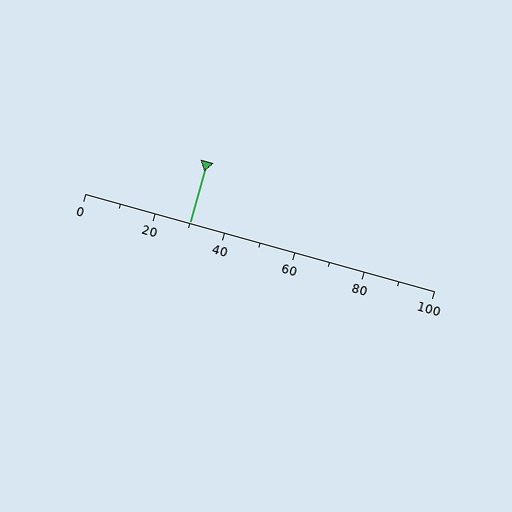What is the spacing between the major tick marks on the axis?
The major ticks are spaced 20 apart.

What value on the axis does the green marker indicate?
The marker indicates approximately 30.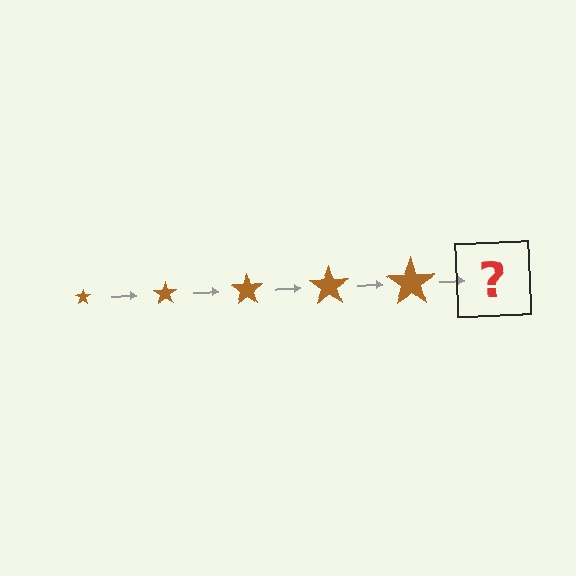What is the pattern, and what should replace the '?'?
The pattern is that the star gets progressively larger each step. The '?' should be a brown star, larger than the previous one.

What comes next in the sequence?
The next element should be a brown star, larger than the previous one.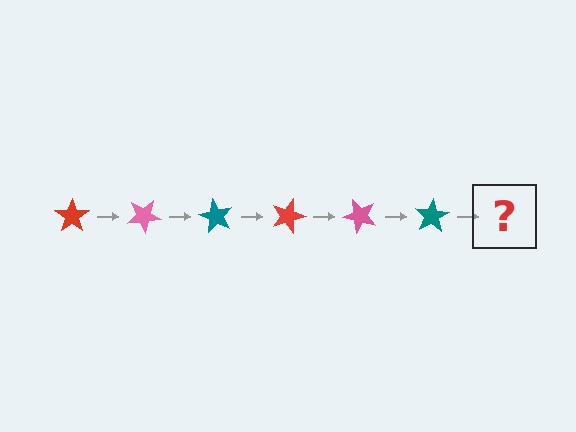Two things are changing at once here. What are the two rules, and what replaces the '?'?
The two rules are that it rotates 30 degrees each step and the color cycles through red, pink, and teal. The '?' should be a red star, rotated 180 degrees from the start.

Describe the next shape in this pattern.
It should be a red star, rotated 180 degrees from the start.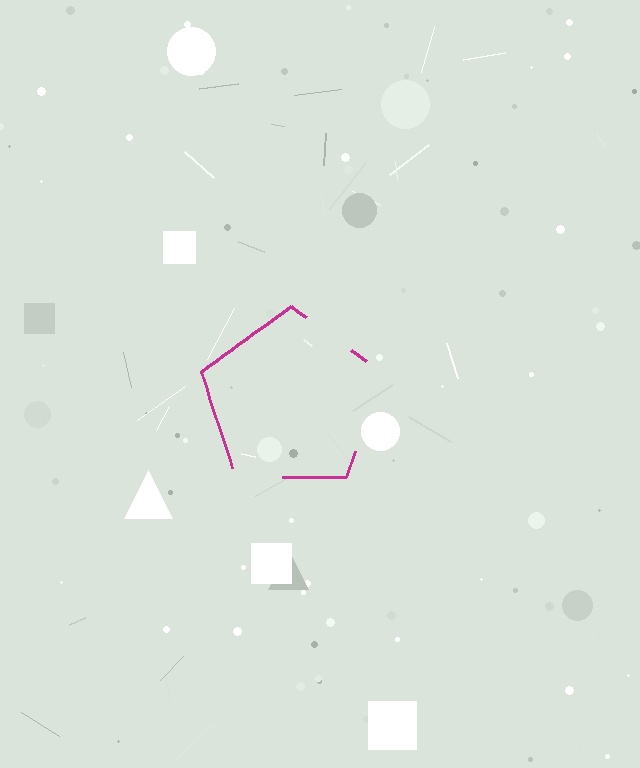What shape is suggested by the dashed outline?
The dashed outline suggests a pentagon.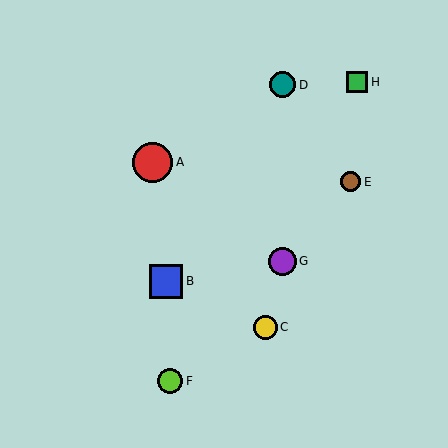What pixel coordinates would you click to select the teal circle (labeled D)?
Click at (283, 85) to select the teal circle D.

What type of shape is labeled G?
Shape G is a purple circle.